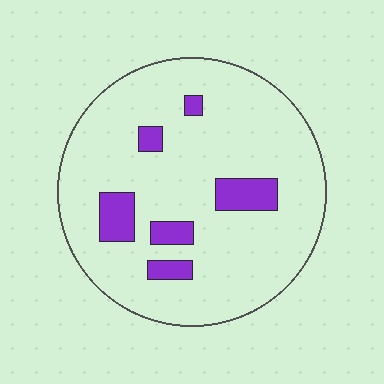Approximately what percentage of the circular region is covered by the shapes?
Approximately 10%.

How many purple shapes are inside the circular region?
6.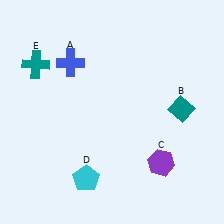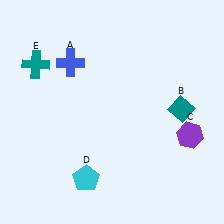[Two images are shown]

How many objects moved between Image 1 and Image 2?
1 object moved between the two images.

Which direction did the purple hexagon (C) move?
The purple hexagon (C) moved right.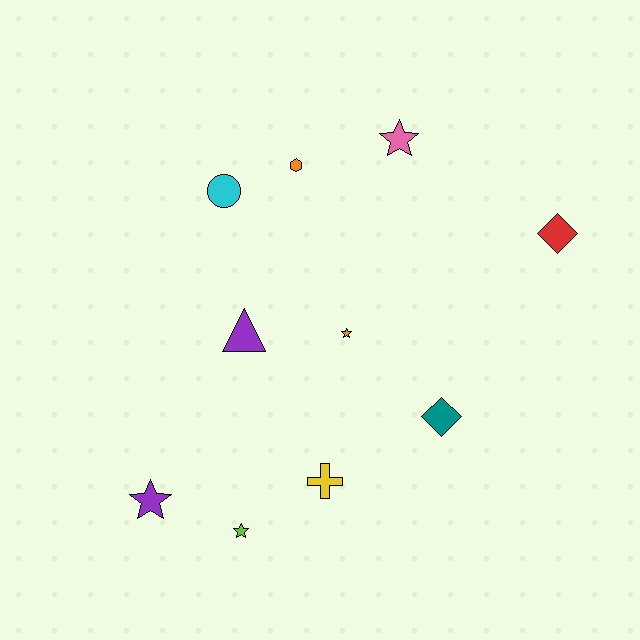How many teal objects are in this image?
There is 1 teal object.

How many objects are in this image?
There are 10 objects.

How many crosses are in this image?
There is 1 cross.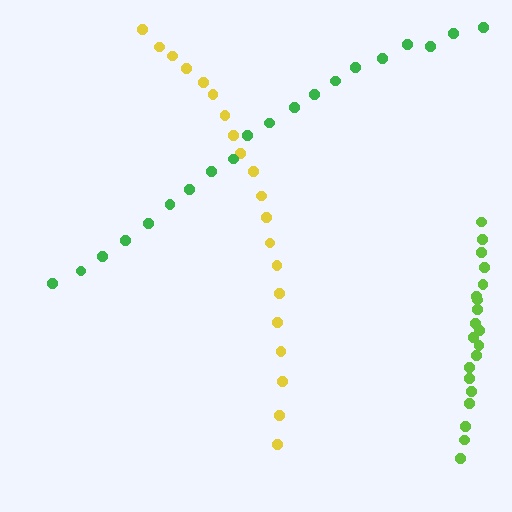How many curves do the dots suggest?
There are 3 distinct paths.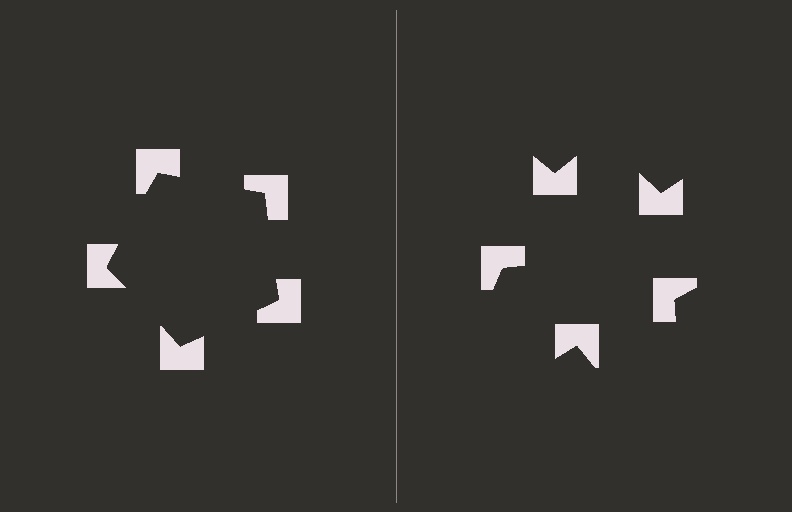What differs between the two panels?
The notched squares are positioned identically on both sides; only the wedge orientations differ. On the left they align to a pentagon; on the right they are misaligned.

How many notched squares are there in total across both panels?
10 — 5 on each side.